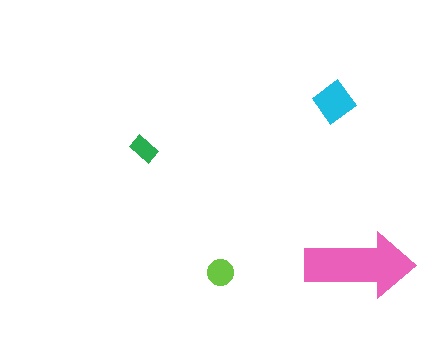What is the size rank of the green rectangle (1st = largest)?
4th.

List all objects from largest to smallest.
The pink arrow, the cyan diamond, the lime circle, the green rectangle.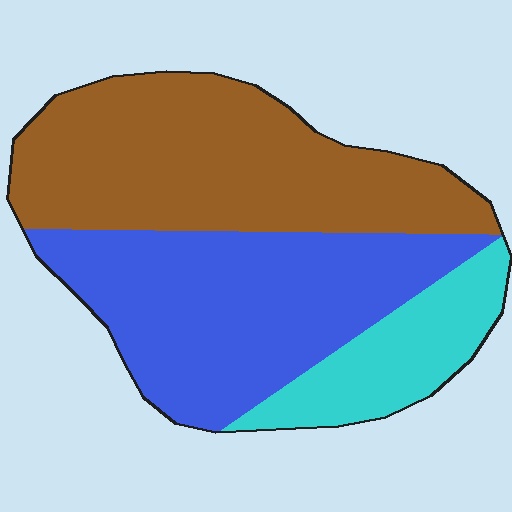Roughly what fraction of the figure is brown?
Brown takes up between a quarter and a half of the figure.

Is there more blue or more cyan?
Blue.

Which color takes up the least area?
Cyan, at roughly 15%.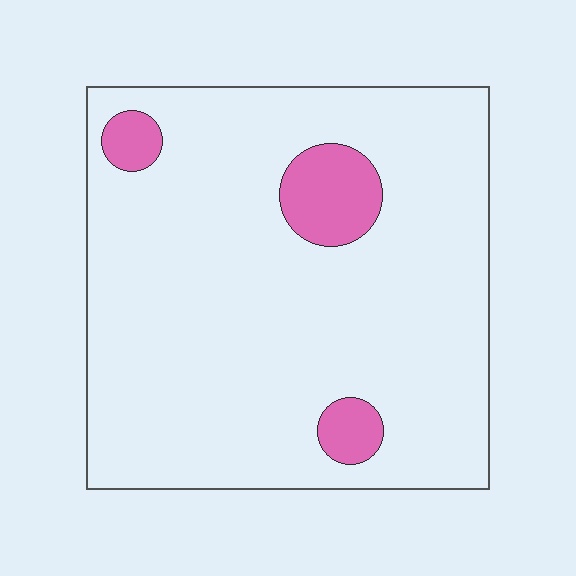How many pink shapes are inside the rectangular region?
3.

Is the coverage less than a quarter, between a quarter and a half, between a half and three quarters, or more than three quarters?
Less than a quarter.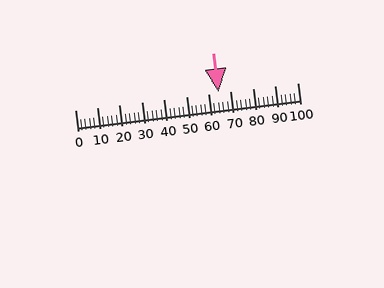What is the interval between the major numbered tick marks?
The major tick marks are spaced 10 units apart.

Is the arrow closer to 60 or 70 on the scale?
The arrow is closer to 60.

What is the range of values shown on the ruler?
The ruler shows values from 0 to 100.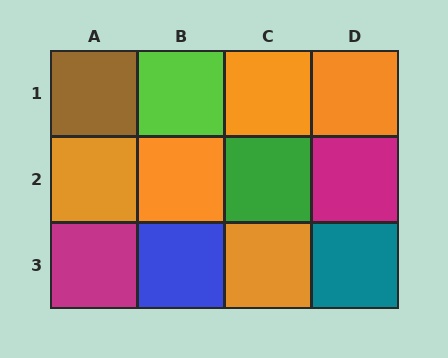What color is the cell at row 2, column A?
Orange.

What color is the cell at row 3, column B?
Blue.